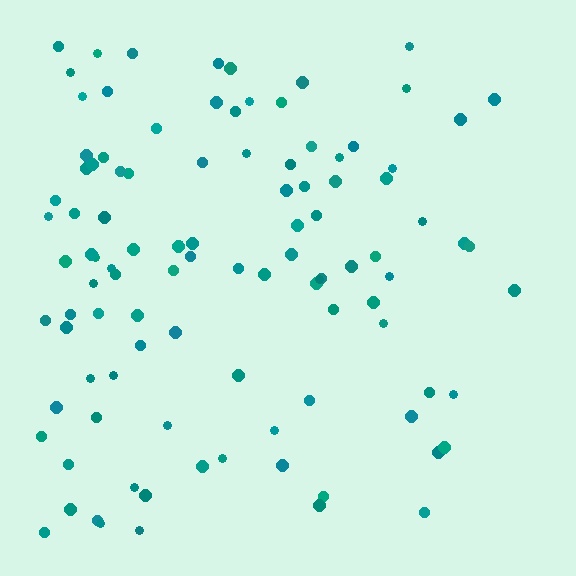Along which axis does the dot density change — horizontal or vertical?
Horizontal.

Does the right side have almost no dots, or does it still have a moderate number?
Still a moderate number, just noticeably fewer than the left.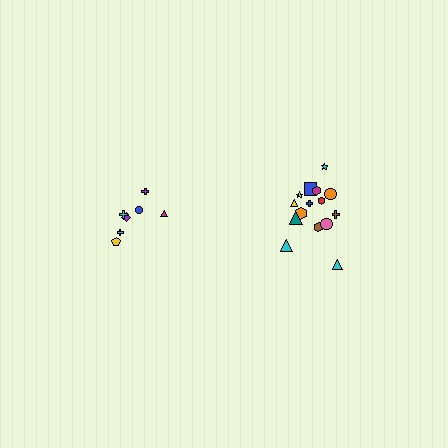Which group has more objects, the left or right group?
The right group.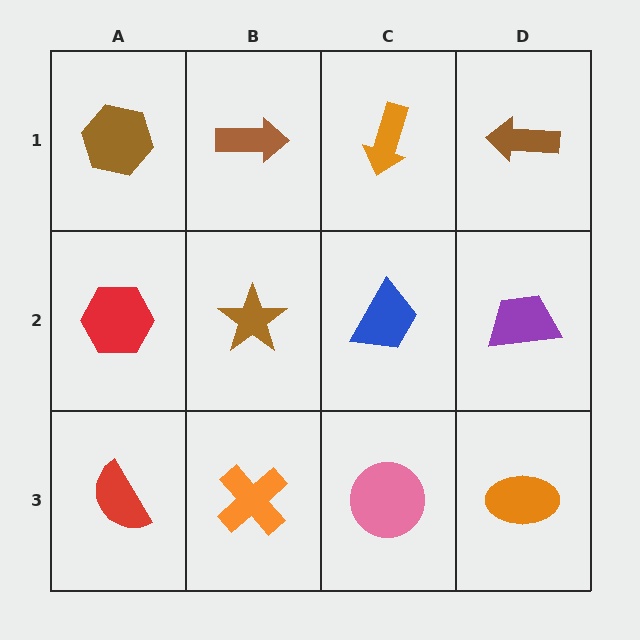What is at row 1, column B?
A brown arrow.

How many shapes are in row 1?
4 shapes.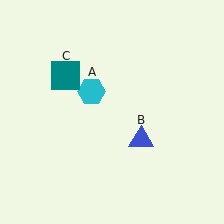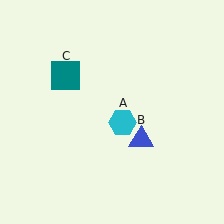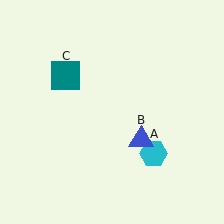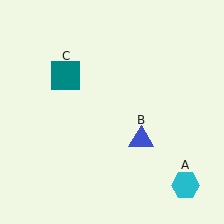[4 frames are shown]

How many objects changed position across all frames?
1 object changed position: cyan hexagon (object A).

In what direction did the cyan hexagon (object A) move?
The cyan hexagon (object A) moved down and to the right.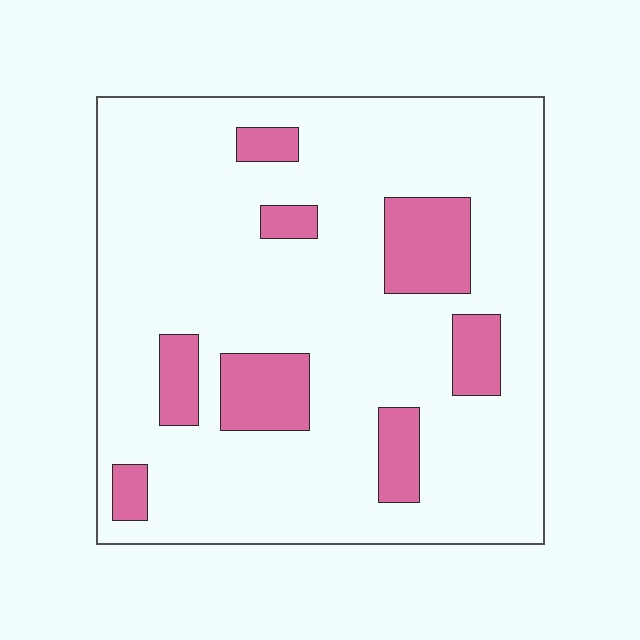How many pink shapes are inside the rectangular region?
8.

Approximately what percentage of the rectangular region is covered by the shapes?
Approximately 15%.